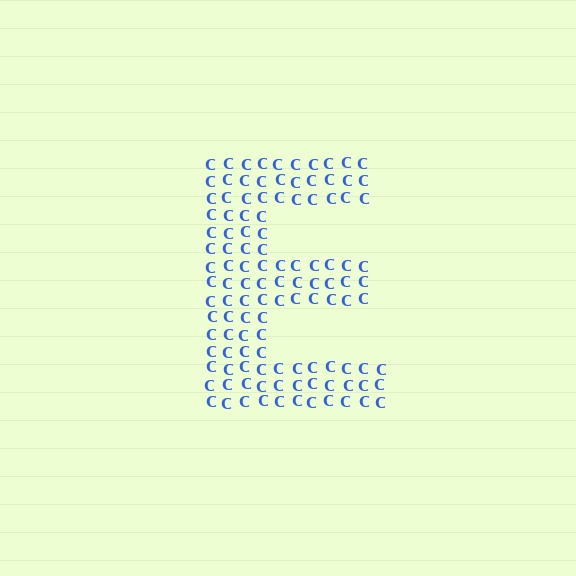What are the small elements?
The small elements are letter C's.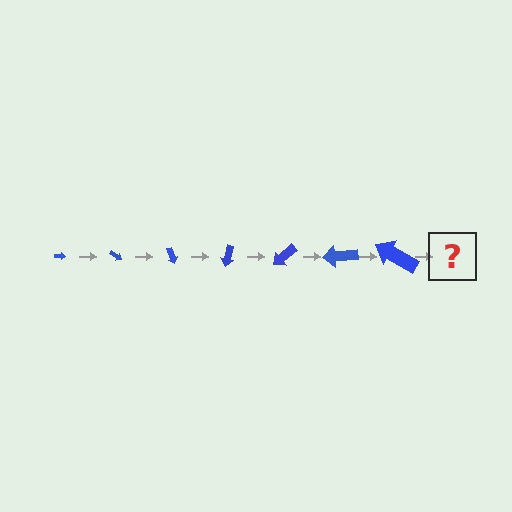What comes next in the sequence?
The next element should be an arrow, larger than the previous one and rotated 245 degrees from the start.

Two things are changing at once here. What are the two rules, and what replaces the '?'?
The two rules are that the arrow grows larger each step and it rotates 35 degrees each step. The '?' should be an arrow, larger than the previous one and rotated 245 degrees from the start.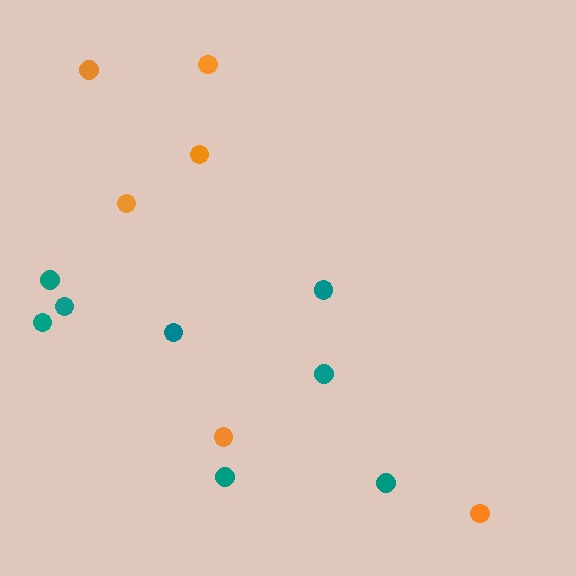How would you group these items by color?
There are 2 groups: one group of teal circles (8) and one group of orange circles (6).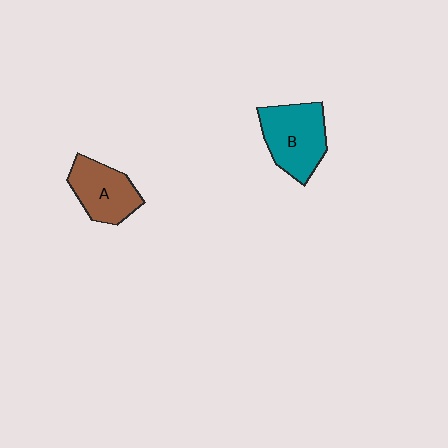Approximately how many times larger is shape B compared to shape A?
Approximately 1.2 times.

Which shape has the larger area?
Shape B (teal).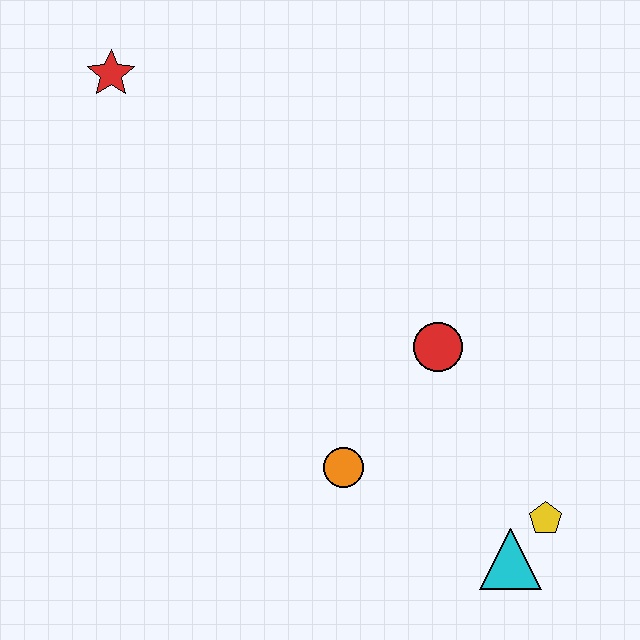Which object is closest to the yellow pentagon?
The cyan triangle is closest to the yellow pentagon.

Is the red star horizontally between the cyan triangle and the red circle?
No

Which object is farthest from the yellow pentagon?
The red star is farthest from the yellow pentagon.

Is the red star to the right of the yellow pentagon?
No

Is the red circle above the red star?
No